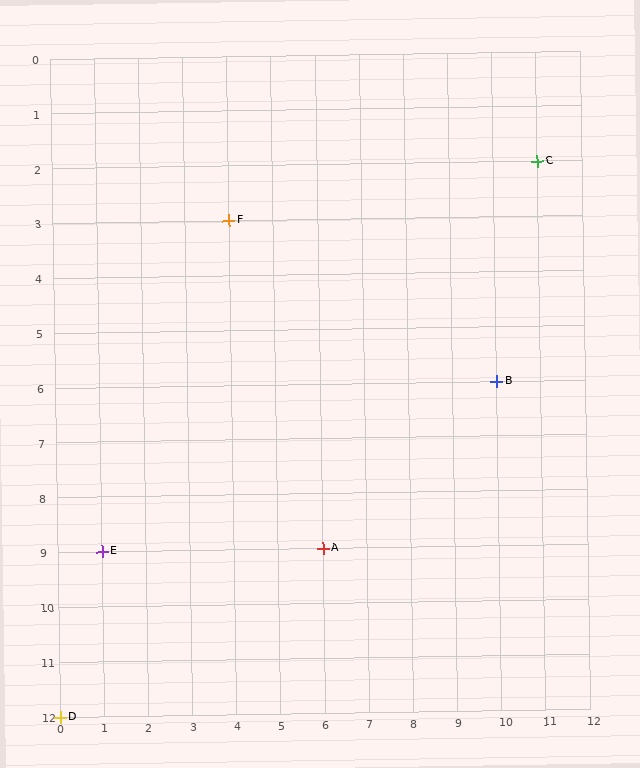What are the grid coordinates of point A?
Point A is at grid coordinates (6, 9).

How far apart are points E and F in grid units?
Points E and F are 3 columns and 6 rows apart (about 6.7 grid units diagonally).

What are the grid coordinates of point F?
Point F is at grid coordinates (4, 3).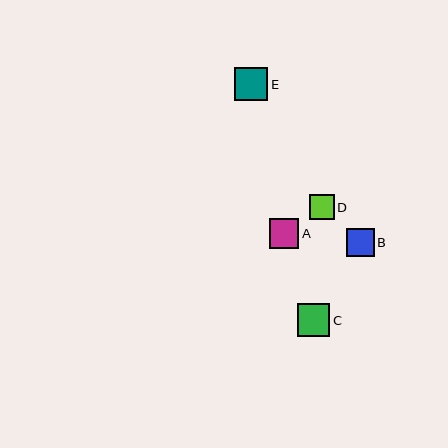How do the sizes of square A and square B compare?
Square A and square B are approximately the same size.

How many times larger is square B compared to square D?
Square B is approximately 1.2 times the size of square D.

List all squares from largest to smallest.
From largest to smallest: E, C, A, B, D.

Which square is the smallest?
Square D is the smallest with a size of approximately 24 pixels.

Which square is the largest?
Square E is the largest with a size of approximately 34 pixels.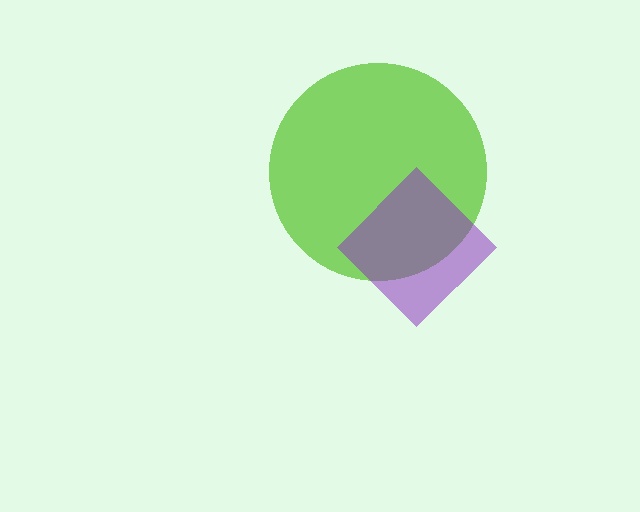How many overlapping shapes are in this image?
There are 2 overlapping shapes in the image.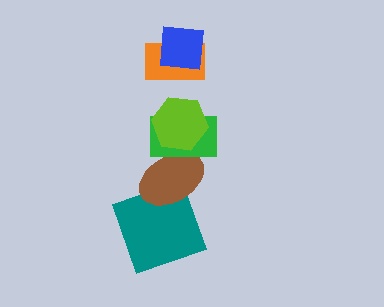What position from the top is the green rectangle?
The green rectangle is 4th from the top.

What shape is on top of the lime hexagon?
The orange rectangle is on top of the lime hexagon.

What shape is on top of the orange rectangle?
The blue square is on top of the orange rectangle.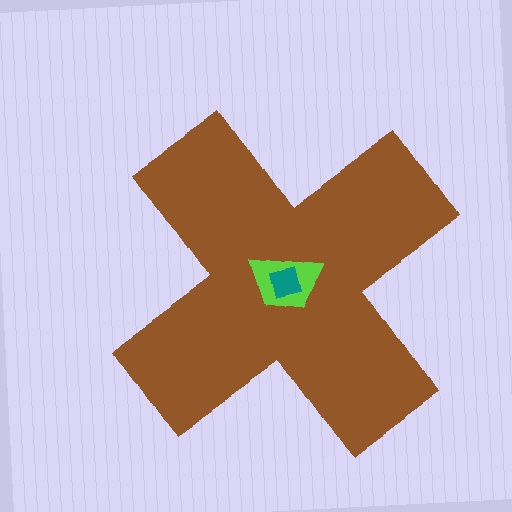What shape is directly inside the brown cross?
The lime trapezoid.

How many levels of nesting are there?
3.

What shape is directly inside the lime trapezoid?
The teal square.